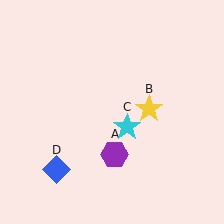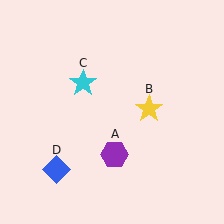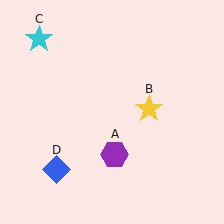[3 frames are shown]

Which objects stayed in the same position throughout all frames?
Purple hexagon (object A) and yellow star (object B) and blue diamond (object D) remained stationary.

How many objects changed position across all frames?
1 object changed position: cyan star (object C).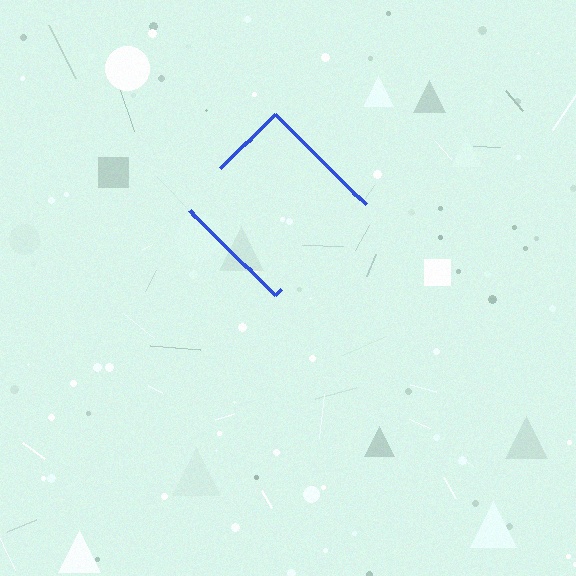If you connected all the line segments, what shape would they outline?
They would outline a diamond.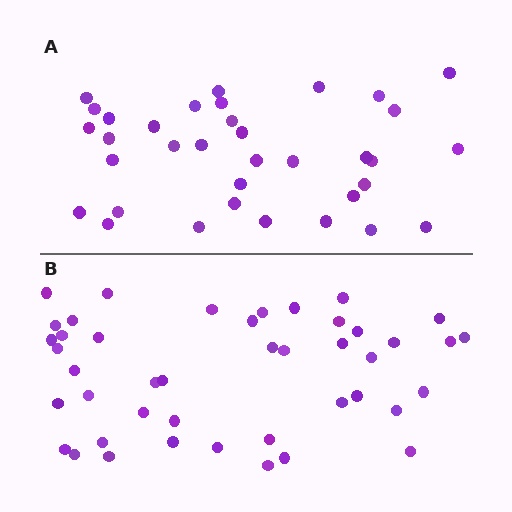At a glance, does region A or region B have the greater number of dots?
Region B (the bottom region) has more dots.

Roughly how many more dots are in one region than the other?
Region B has roughly 8 or so more dots than region A.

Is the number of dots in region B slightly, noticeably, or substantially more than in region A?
Region B has noticeably more, but not dramatically so. The ratio is roughly 1.3 to 1.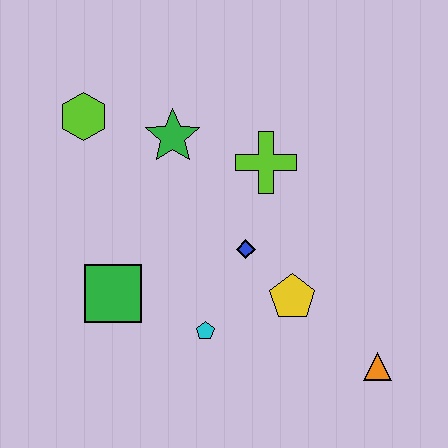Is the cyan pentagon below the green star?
Yes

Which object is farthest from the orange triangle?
The lime hexagon is farthest from the orange triangle.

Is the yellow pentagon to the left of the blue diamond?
No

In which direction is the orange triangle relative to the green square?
The orange triangle is to the right of the green square.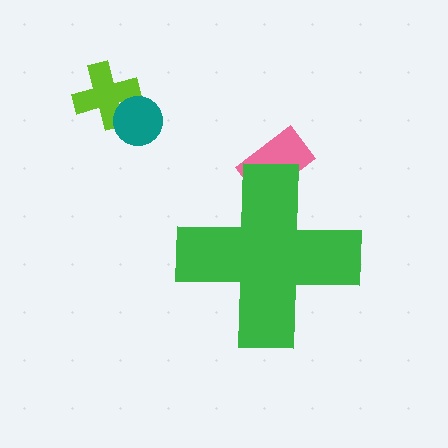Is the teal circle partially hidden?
No, the teal circle is fully visible.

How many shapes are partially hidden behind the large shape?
1 shape is partially hidden.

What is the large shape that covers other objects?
A green cross.